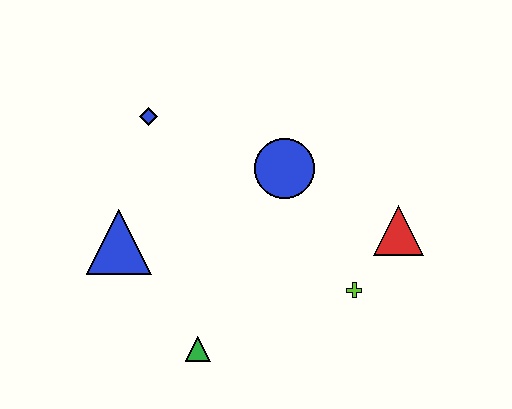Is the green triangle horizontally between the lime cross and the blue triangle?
Yes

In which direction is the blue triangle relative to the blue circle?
The blue triangle is to the left of the blue circle.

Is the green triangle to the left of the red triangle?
Yes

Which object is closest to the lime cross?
The red triangle is closest to the lime cross.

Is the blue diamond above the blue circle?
Yes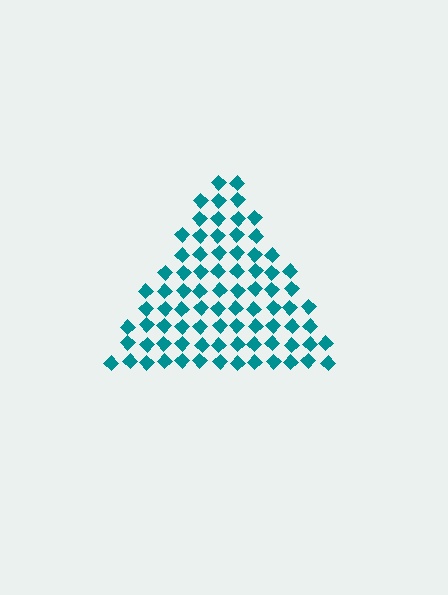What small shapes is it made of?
It is made of small diamonds.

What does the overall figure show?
The overall figure shows a triangle.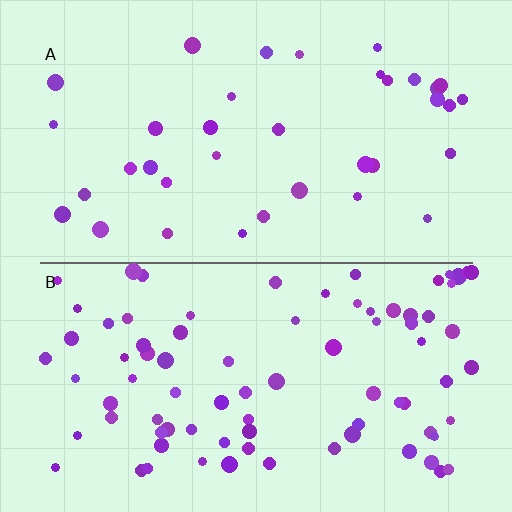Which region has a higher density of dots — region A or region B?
B (the bottom).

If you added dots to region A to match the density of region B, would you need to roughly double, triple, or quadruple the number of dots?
Approximately double.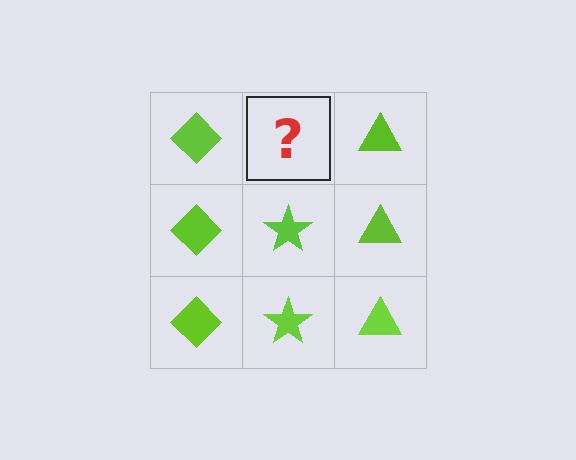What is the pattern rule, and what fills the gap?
The rule is that each column has a consistent shape. The gap should be filled with a lime star.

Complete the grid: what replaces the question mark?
The question mark should be replaced with a lime star.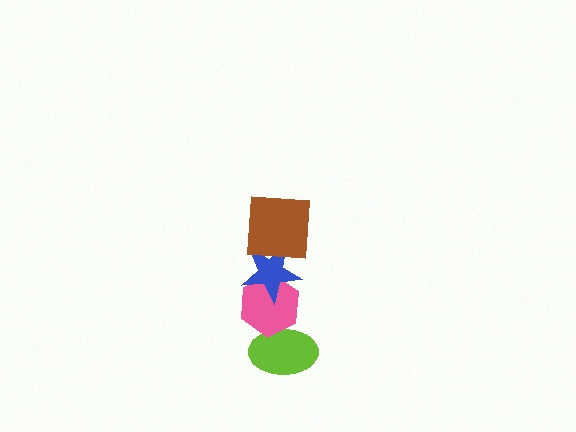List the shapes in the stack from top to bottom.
From top to bottom: the brown square, the blue star, the pink hexagon, the lime ellipse.